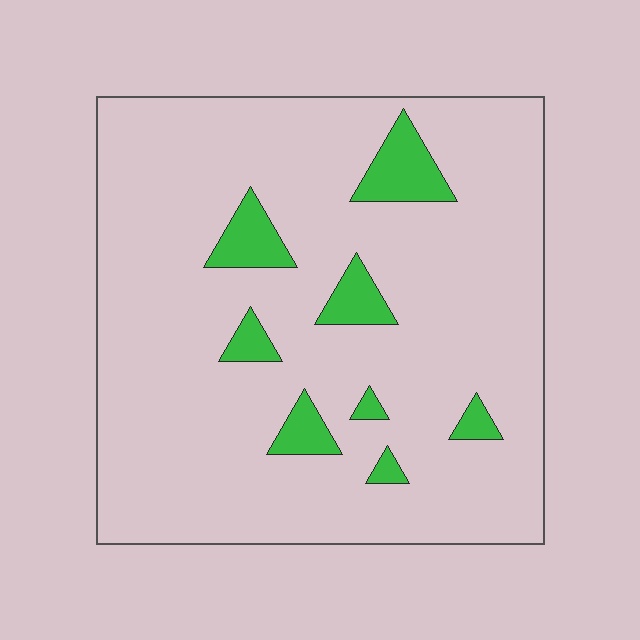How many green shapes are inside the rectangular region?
8.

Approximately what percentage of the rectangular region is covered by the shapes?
Approximately 10%.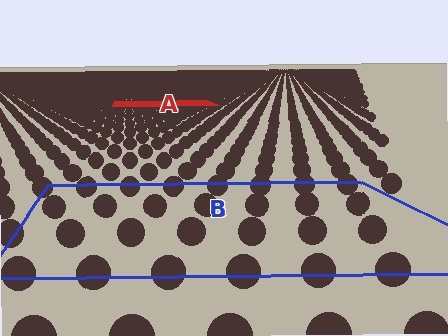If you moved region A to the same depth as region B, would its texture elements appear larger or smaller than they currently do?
They would appear larger. At a closer depth, the same texture elements are projected at a bigger on-screen size.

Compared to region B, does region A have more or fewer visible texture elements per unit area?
Region A has more texture elements per unit area — they are packed more densely because it is farther away.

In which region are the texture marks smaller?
The texture marks are smaller in region A, because it is farther away.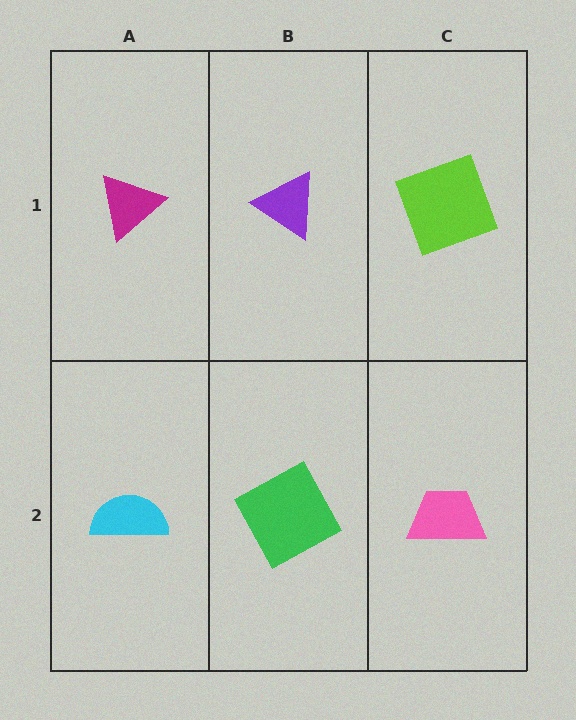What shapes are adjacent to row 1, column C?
A pink trapezoid (row 2, column C), a purple triangle (row 1, column B).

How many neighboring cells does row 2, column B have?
3.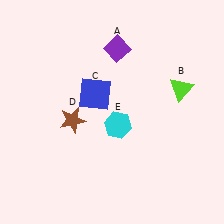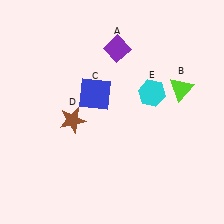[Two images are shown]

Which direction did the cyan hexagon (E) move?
The cyan hexagon (E) moved right.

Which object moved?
The cyan hexagon (E) moved right.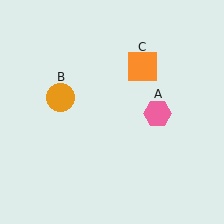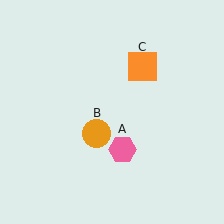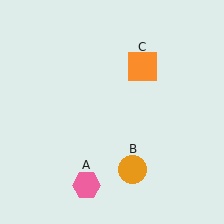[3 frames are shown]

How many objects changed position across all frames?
2 objects changed position: pink hexagon (object A), orange circle (object B).